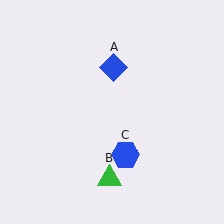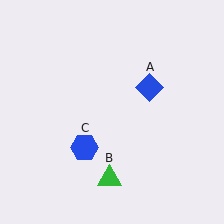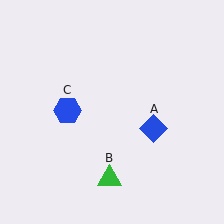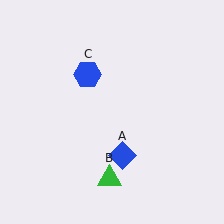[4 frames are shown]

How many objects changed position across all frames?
2 objects changed position: blue diamond (object A), blue hexagon (object C).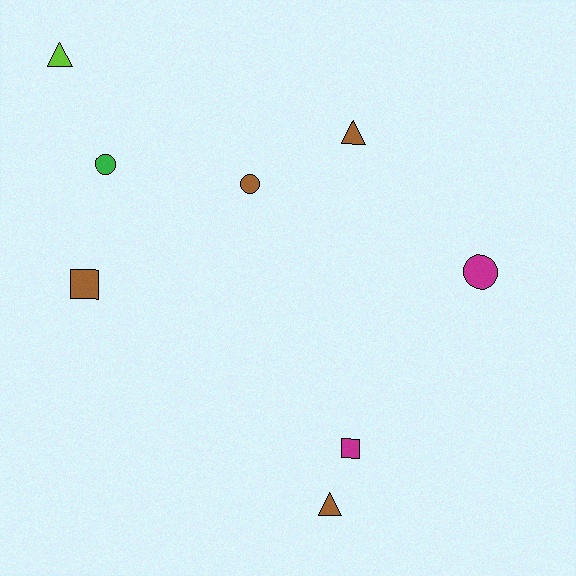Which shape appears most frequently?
Triangle, with 3 objects.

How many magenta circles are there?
There is 1 magenta circle.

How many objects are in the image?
There are 8 objects.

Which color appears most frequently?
Brown, with 4 objects.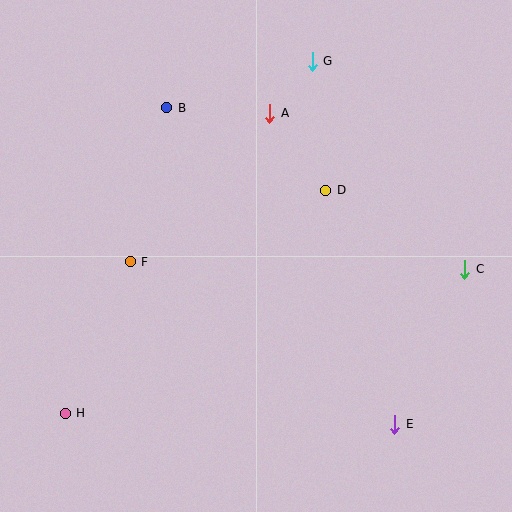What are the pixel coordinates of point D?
Point D is at (326, 190).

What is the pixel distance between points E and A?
The distance between E and A is 335 pixels.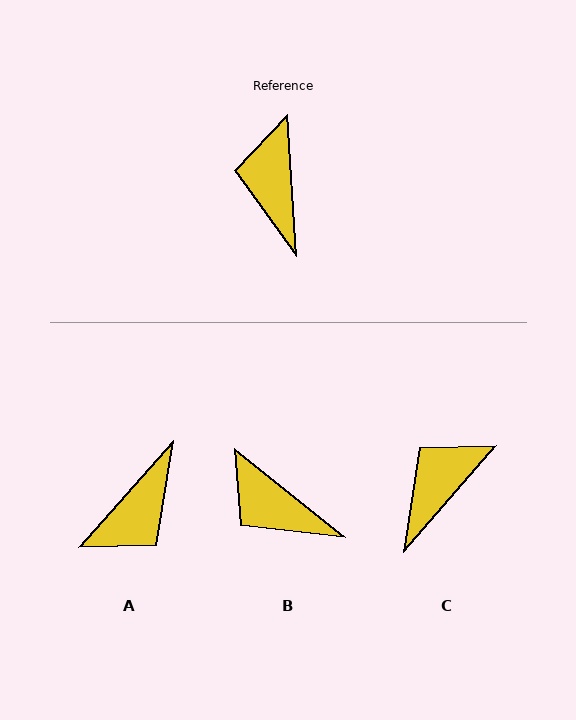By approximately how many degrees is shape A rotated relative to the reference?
Approximately 135 degrees counter-clockwise.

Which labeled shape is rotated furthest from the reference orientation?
A, about 135 degrees away.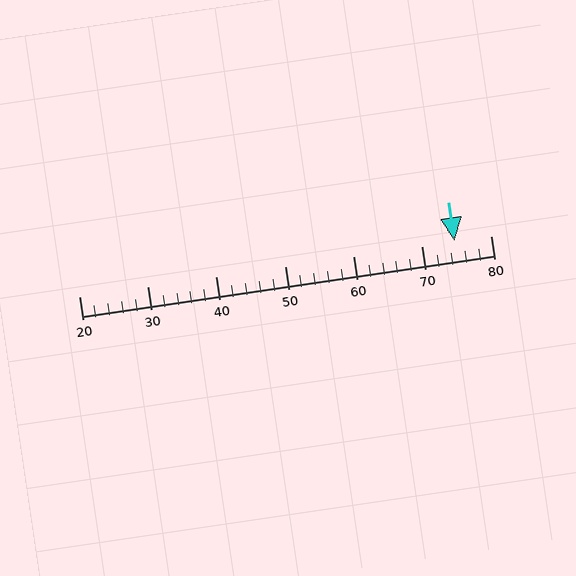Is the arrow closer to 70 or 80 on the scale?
The arrow is closer to 70.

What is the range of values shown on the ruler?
The ruler shows values from 20 to 80.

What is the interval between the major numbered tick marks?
The major tick marks are spaced 10 units apart.